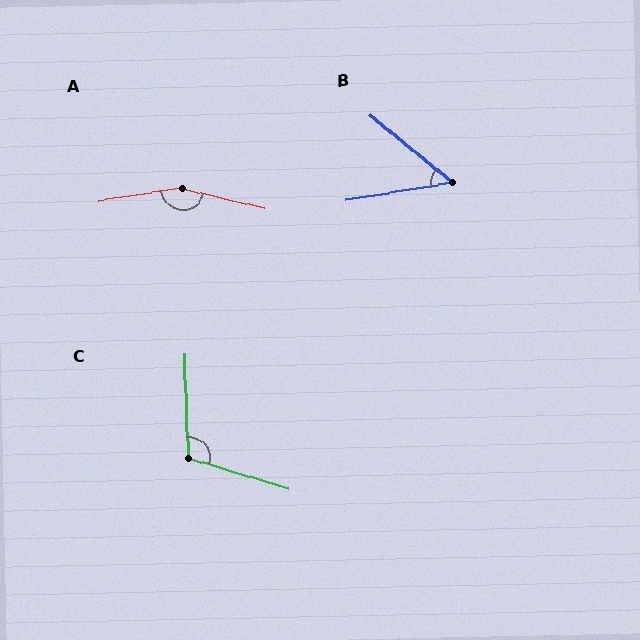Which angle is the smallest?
B, at approximately 49 degrees.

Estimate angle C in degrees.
Approximately 109 degrees.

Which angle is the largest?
A, at approximately 158 degrees.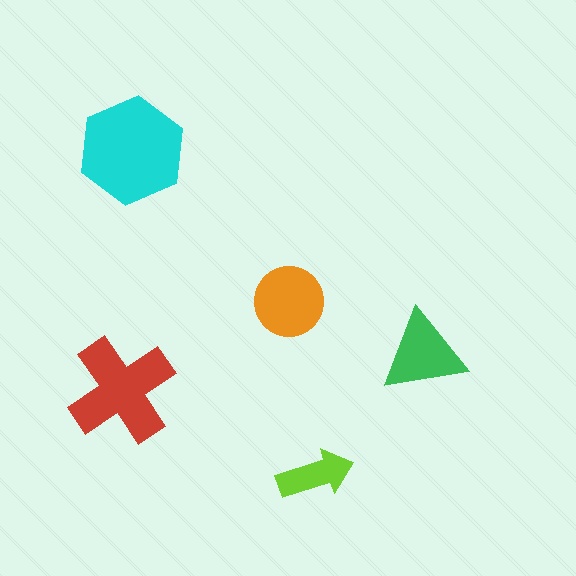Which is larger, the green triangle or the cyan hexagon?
The cyan hexagon.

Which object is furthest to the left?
The red cross is leftmost.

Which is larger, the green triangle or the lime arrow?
The green triangle.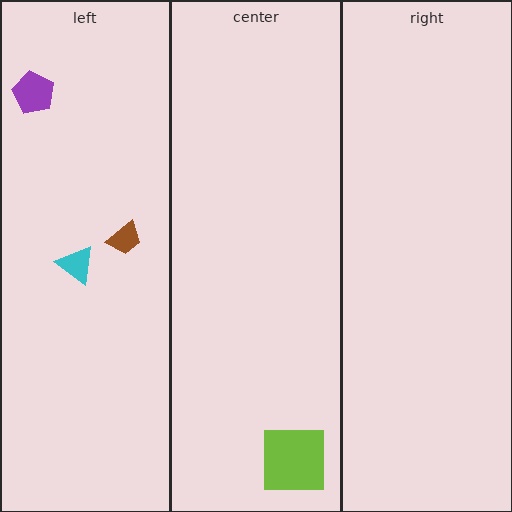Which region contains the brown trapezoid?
The left region.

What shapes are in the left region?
The brown trapezoid, the purple pentagon, the cyan triangle.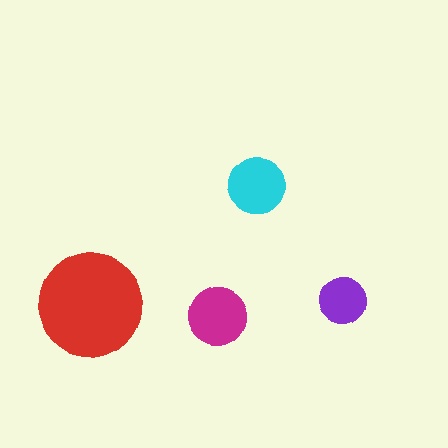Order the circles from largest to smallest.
the red one, the magenta one, the cyan one, the purple one.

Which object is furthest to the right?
The purple circle is rightmost.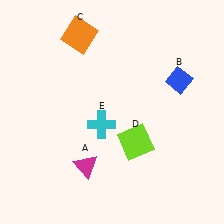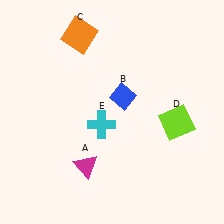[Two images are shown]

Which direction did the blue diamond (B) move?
The blue diamond (B) moved left.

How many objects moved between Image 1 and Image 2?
2 objects moved between the two images.